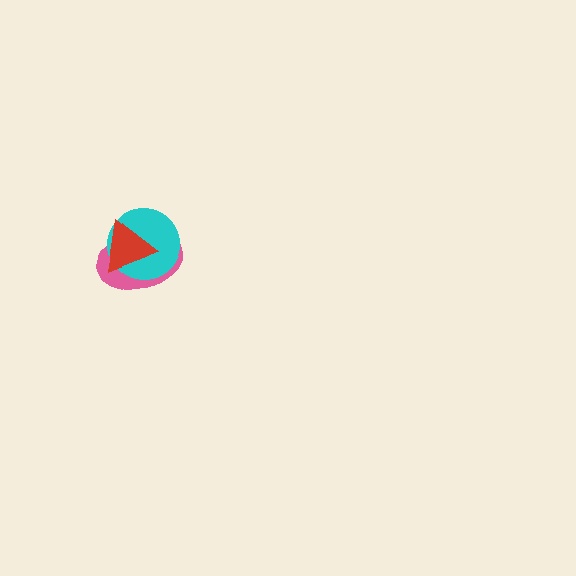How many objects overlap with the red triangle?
2 objects overlap with the red triangle.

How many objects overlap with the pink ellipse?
2 objects overlap with the pink ellipse.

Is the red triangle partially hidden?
No, no other shape covers it.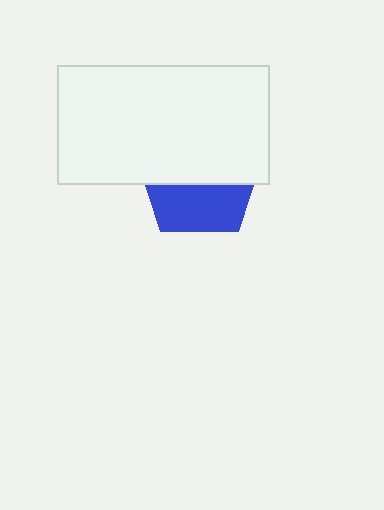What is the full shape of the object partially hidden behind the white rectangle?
The partially hidden object is a blue pentagon.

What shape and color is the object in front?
The object in front is a white rectangle.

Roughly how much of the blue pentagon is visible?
A small part of it is visible (roughly 41%).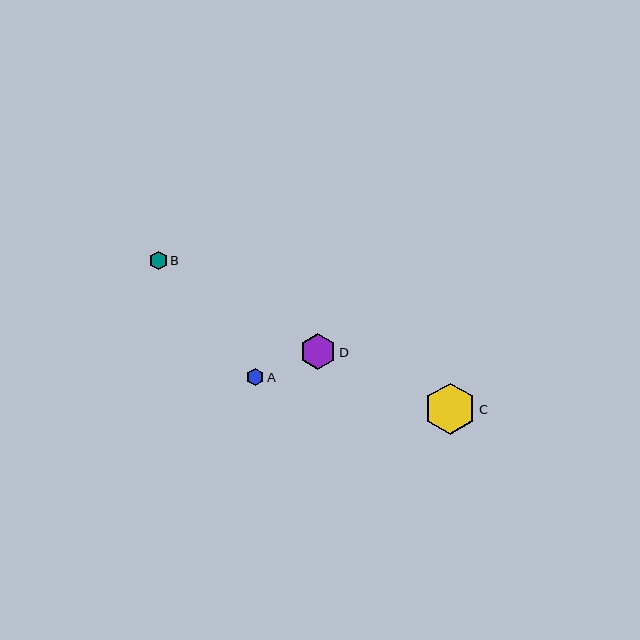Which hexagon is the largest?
Hexagon C is the largest with a size of approximately 52 pixels.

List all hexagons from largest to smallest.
From largest to smallest: C, D, B, A.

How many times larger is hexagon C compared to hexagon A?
Hexagon C is approximately 3.0 times the size of hexagon A.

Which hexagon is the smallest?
Hexagon A is the smallest with a size of approximately 17 pixels.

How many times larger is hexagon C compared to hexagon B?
Hexagon C is approximately 2.8 times the size of hexagon B.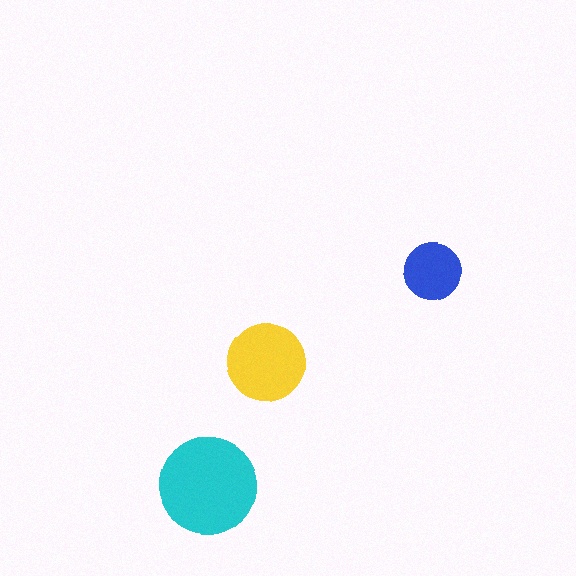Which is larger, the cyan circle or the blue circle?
The cyan one.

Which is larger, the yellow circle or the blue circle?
The yellow one.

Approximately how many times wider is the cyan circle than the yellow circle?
About 1.5 times wider.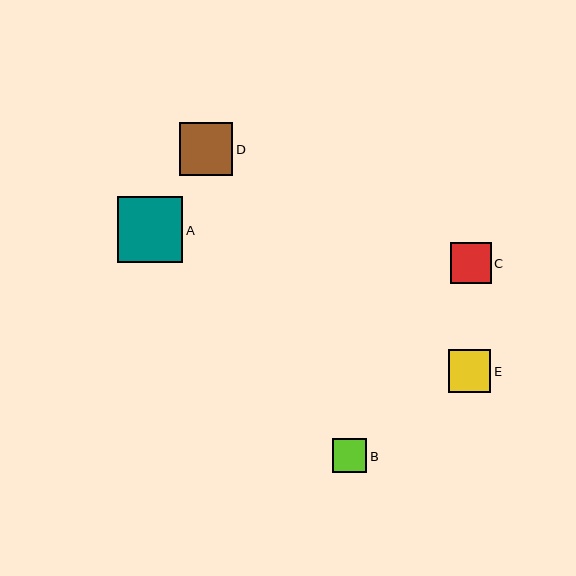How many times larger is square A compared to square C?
Square A is approximately 1.6 times the size of square C.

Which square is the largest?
Square A is the largest with a size of approximately 66 pixels.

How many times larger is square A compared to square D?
Square A is approximately 1.2 times the size of square D.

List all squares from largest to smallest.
From largest to smallest: A, D, E, C, B.